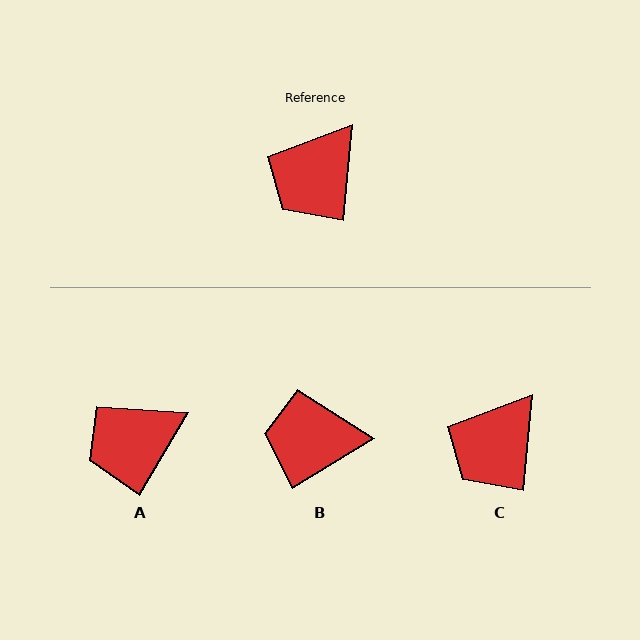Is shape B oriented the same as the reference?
No, it is off by about 53 degrees.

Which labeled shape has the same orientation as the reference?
C.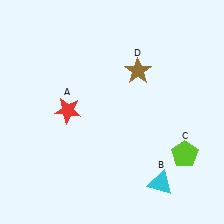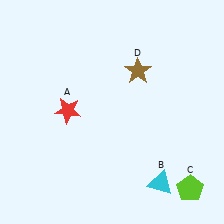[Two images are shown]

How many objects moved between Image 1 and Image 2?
1 object moved between the two images.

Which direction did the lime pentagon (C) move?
The lime pentagon (C) moved down.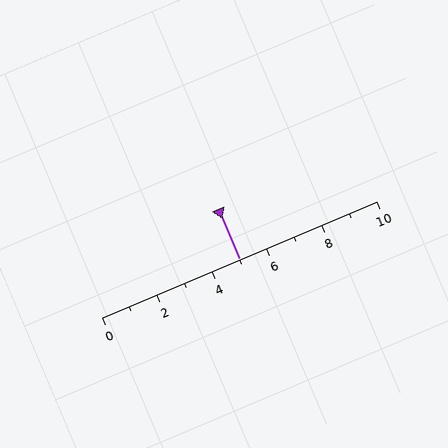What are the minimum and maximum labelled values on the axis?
The axis runs from 0 to 10.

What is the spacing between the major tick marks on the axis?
The major ticks are spaced 2 apart.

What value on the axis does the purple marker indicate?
The marker indicates approximately 5.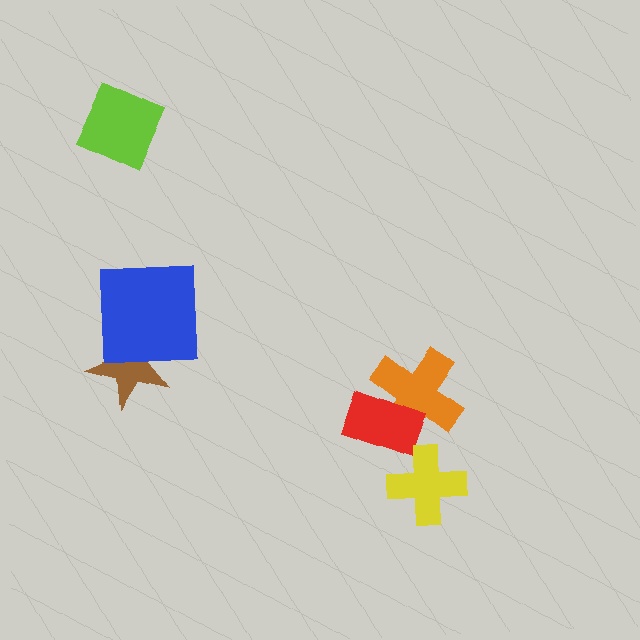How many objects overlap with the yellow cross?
0 objects overlap with the yellow cross.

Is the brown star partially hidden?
Yes, it is partially covered by another shape.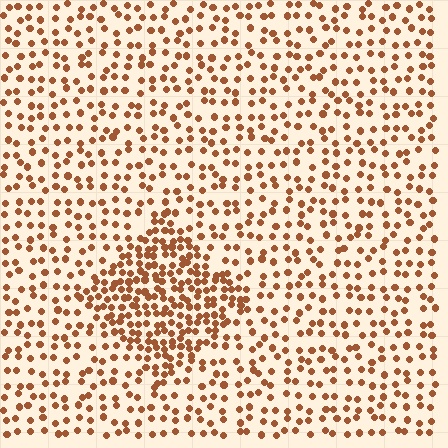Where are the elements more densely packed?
The elements are more densely packed inside the diamond boundary.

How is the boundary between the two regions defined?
The boundary is defined by a change in element density (approximately 2.1x ratio). All elements are the same color, size, and shape.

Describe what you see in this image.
The image contains small brown elements arranged at two different densities. A diamond-shaped region is visible where the elements are more densely packed than the surrounding area.